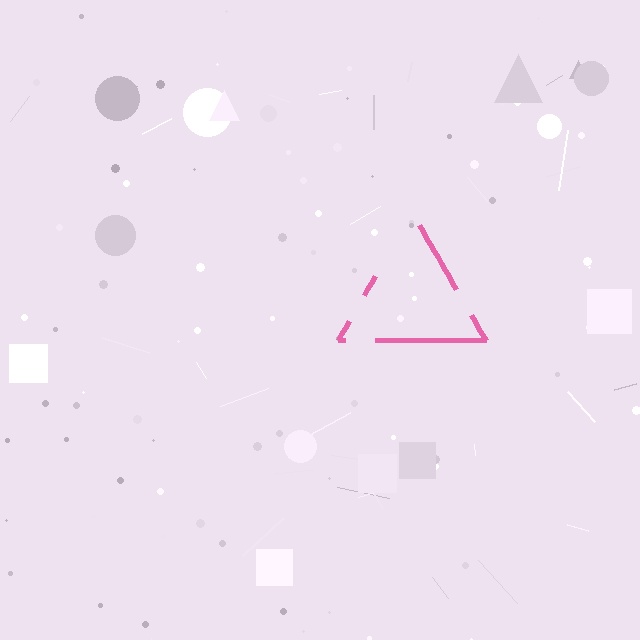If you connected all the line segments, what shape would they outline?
They would outline a triangle.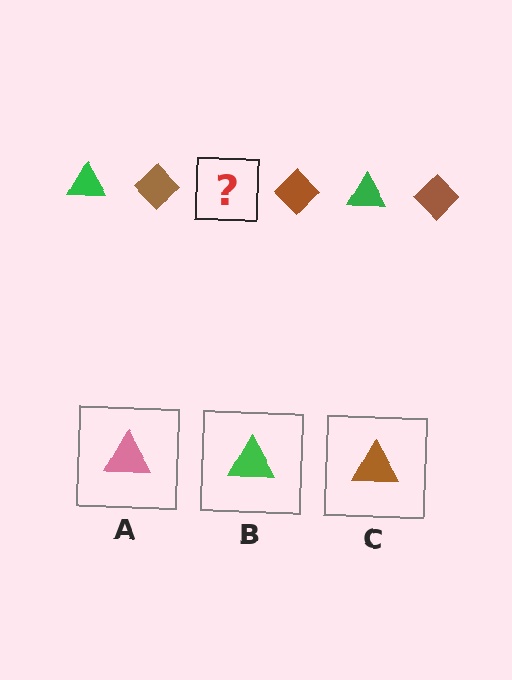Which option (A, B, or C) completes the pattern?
B.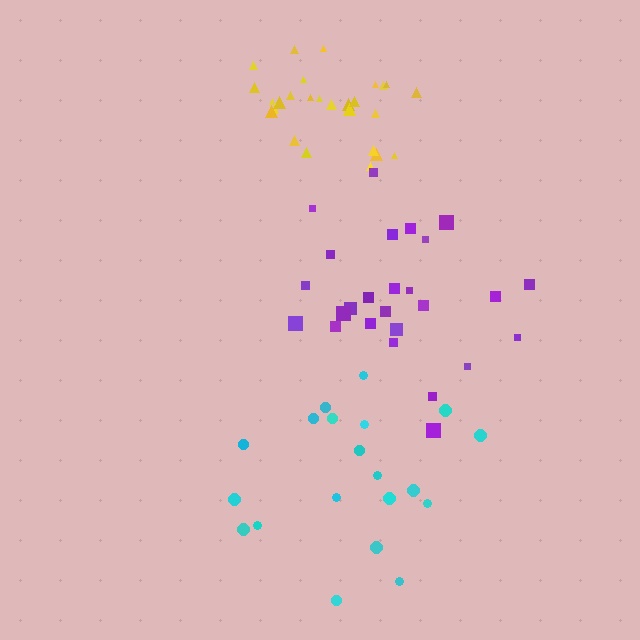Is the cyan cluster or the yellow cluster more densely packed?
Yellow.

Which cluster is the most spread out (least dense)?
Cyan.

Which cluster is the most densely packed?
Yellow.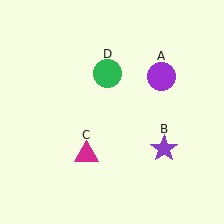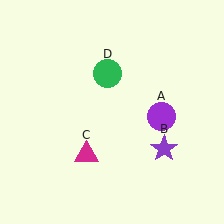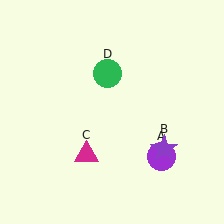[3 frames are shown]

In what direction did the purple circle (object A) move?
The purple circle (object A) moved down.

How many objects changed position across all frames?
1 object changed position: purple circle (object A).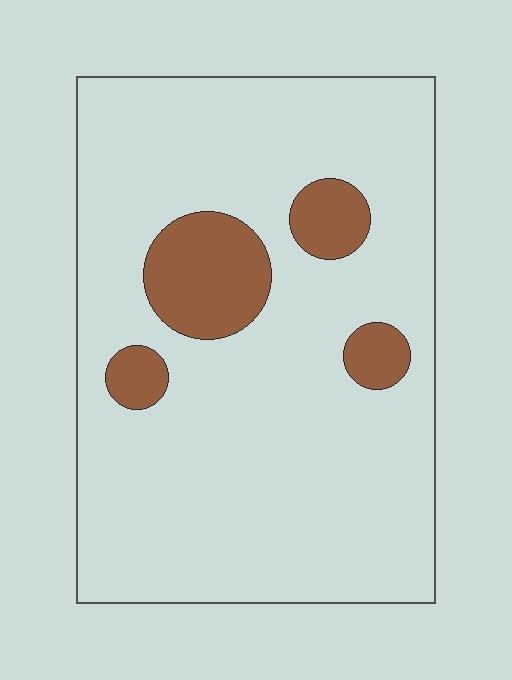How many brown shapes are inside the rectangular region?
4.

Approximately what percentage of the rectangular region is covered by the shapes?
Approximately 15%.